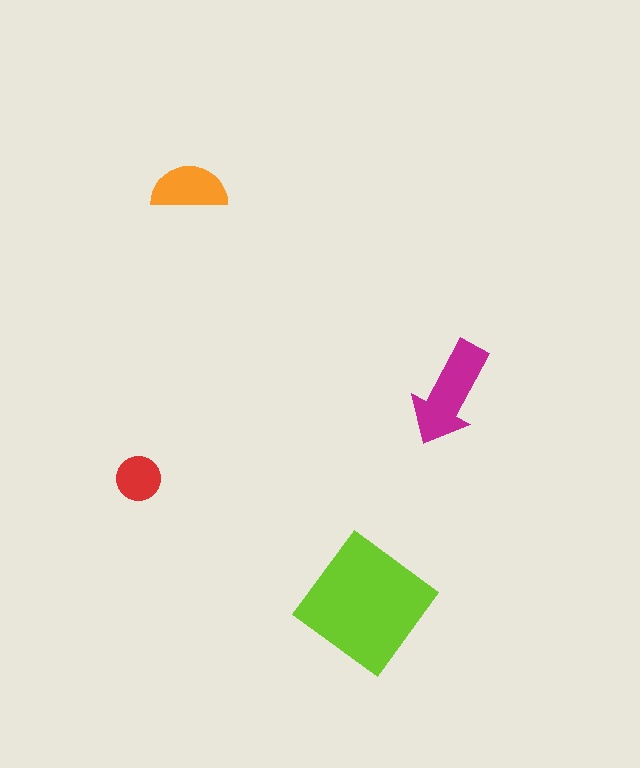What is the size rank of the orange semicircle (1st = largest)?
3rd.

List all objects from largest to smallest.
The lime diamond, the magenta arrow, the orange semicircle, the red circle.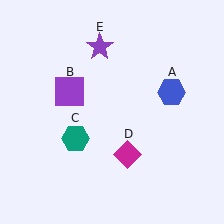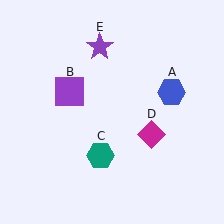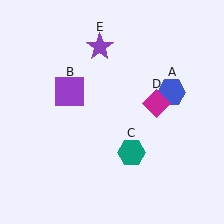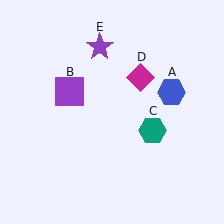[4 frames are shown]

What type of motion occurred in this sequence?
The teal hexagon (object C), magenta diamond (object D) rotated counterclockwise around the center of the scene.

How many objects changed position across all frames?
2 objects changed position: teal hexagon (object C), magenta diamond (object D).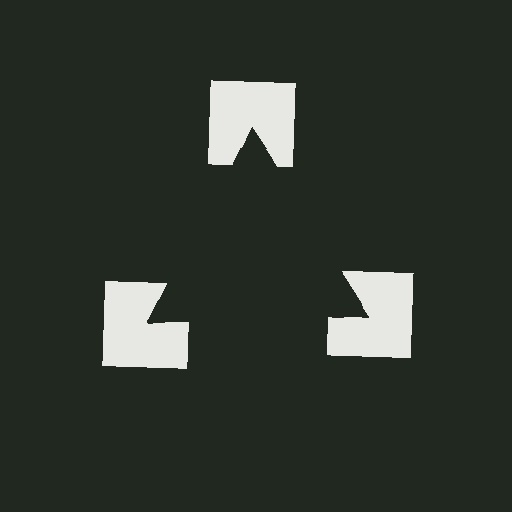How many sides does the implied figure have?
3 sides.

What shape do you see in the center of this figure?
An illusory triangle — its edges are inferred from the aligned wedge cuts in the notched squares, not physically drawn.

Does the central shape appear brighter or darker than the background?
It typically appears slightly darker than the background, even though no actual brightness change is drawn.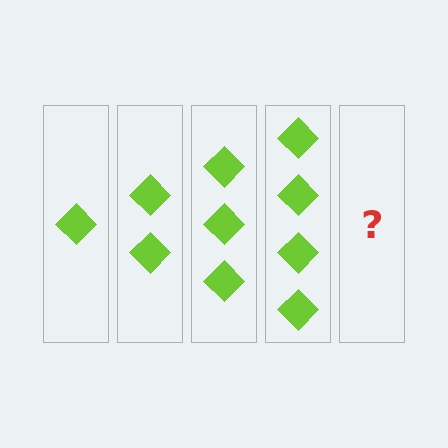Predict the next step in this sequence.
The next step is 5 diamonds.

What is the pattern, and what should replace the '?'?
The pattern is that each step adds one more diamond. The '?' should be 5 diamonds.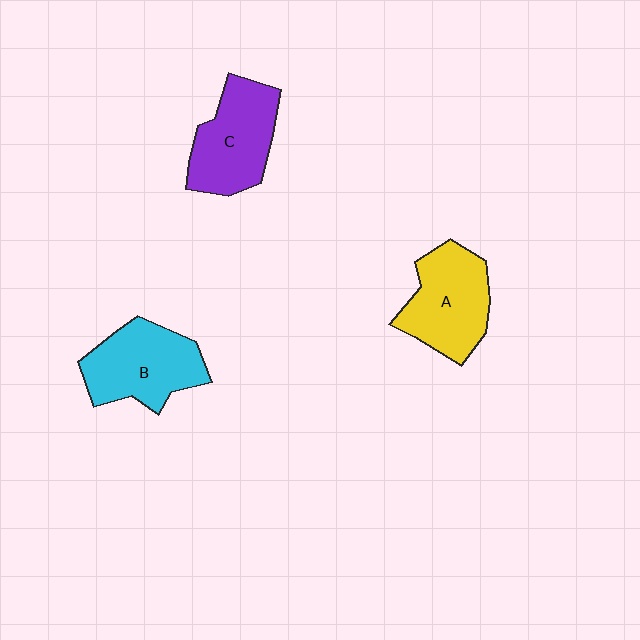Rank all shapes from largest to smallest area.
From largest to smallest: B (cyan), A (yellow), C (purple).